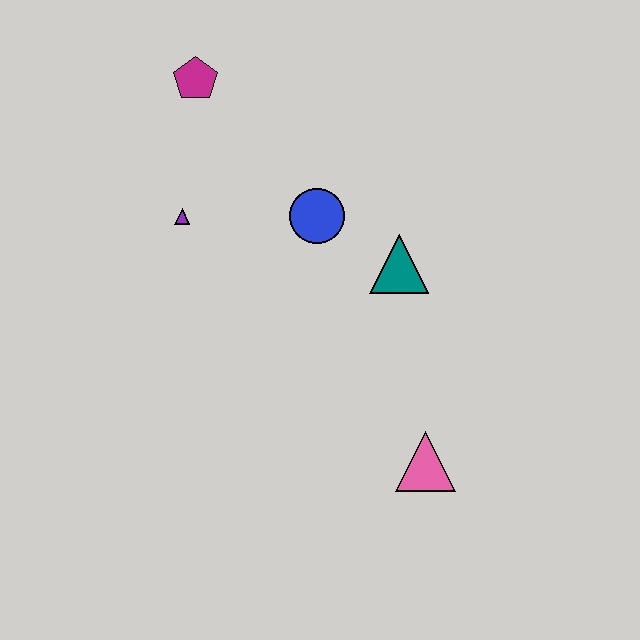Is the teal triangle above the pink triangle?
Yes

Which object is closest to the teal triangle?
The blue circle is closest to the teal triangle.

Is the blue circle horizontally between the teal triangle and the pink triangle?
No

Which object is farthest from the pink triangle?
The magenta pentagon is farthest from the pink triangle.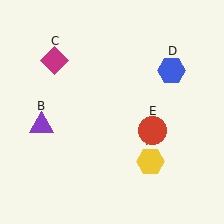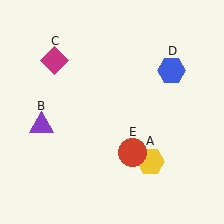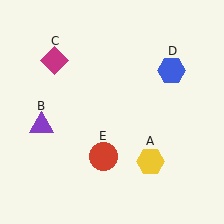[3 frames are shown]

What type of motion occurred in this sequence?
The red circle (object E) rotated clockwise around the center of the scene.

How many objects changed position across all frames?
1 object changed position: red circle (object E).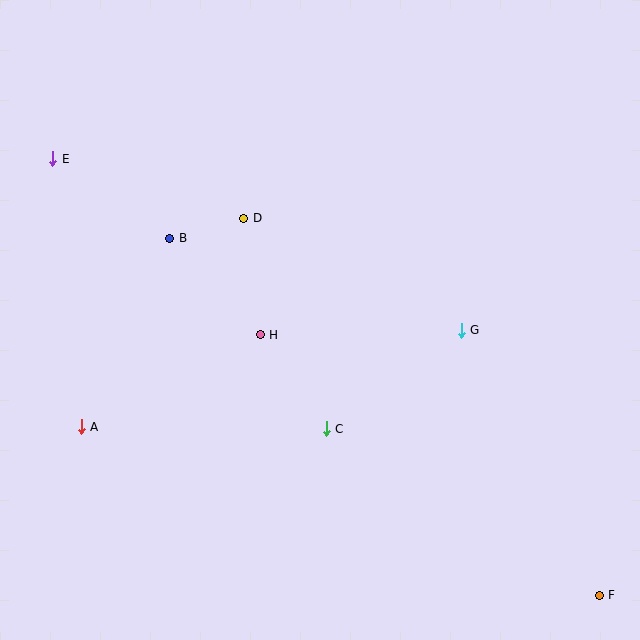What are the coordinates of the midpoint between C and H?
The midpoint between C and H is at (293, 382).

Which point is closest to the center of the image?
Point H at (260, 335) is closest to the center.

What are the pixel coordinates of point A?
Point A is at (81, 427).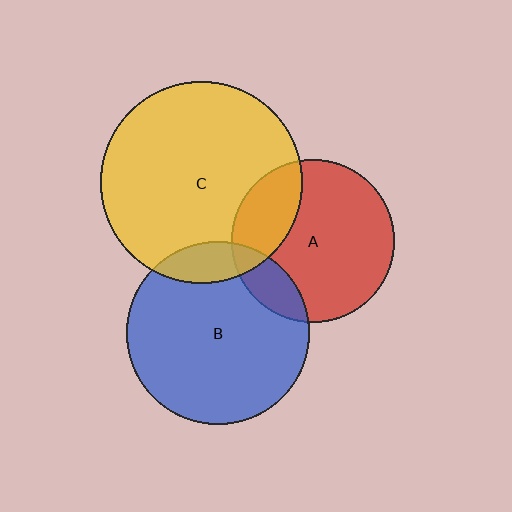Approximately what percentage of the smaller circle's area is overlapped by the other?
Approximately 15%.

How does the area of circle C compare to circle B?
Approximately 1.2 times.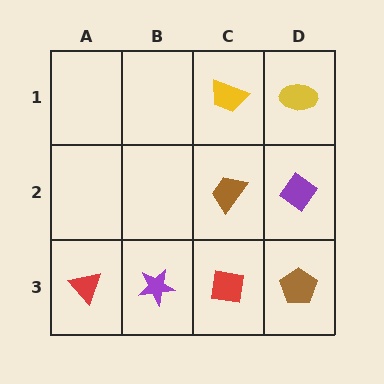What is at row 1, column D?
A yellow ellipse.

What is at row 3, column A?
A red triangle.